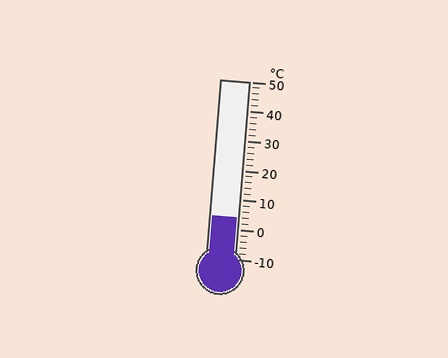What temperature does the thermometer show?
The thermometer shows approximately 4°C.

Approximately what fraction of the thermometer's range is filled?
The thermometer is filled to approximately 25% of its range.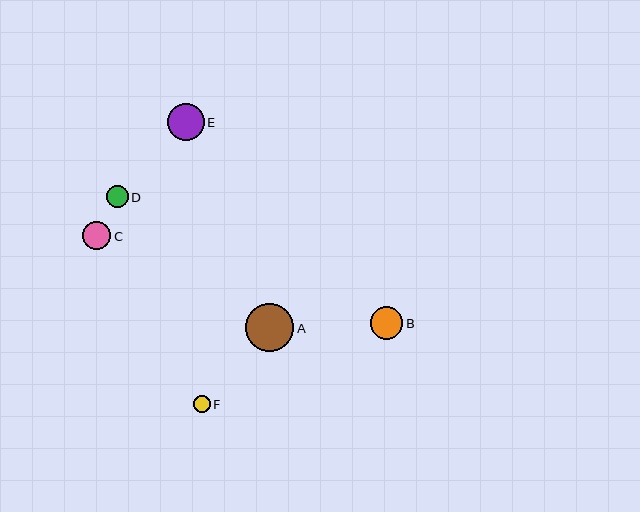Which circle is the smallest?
Circle F is the smallest with a size of approximately 17 pixels.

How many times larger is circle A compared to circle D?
Circle A is approximately 2.2 times the size of circle D.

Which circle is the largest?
Circle A is the largest with a size of approximately 48 pixels.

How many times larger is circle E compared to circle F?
Circle E is approximately 2.2 times the size of circle F.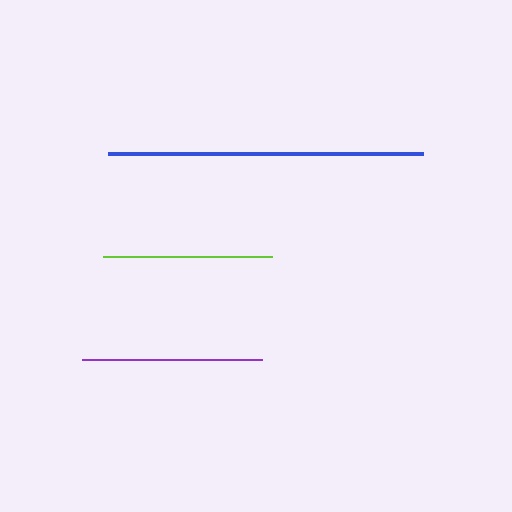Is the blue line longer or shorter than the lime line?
The blue line is longer than the lime line.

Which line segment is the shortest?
The lime line is the shortest at approximately 169 pixels.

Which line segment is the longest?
The blue line is the longest at approximately 315 pixels.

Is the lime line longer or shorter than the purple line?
The purple line is longer than the lime line.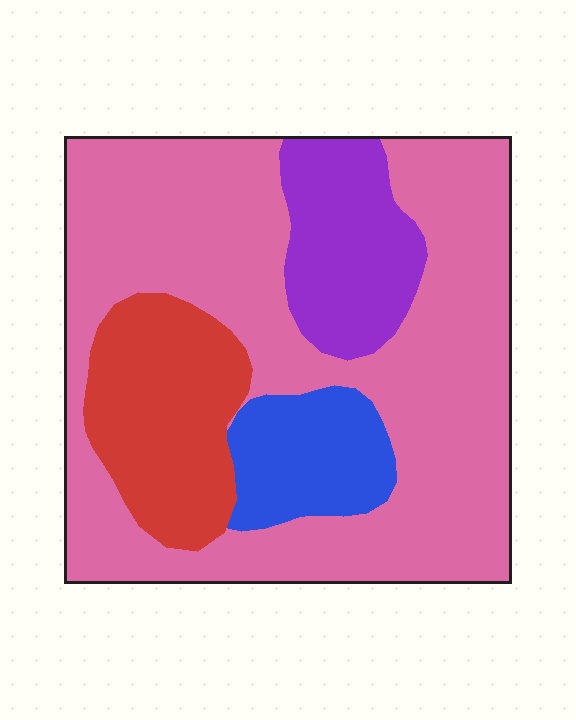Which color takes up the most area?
Pink, at roughly 60%.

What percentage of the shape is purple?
Purple takes up less than a sixth of the shape.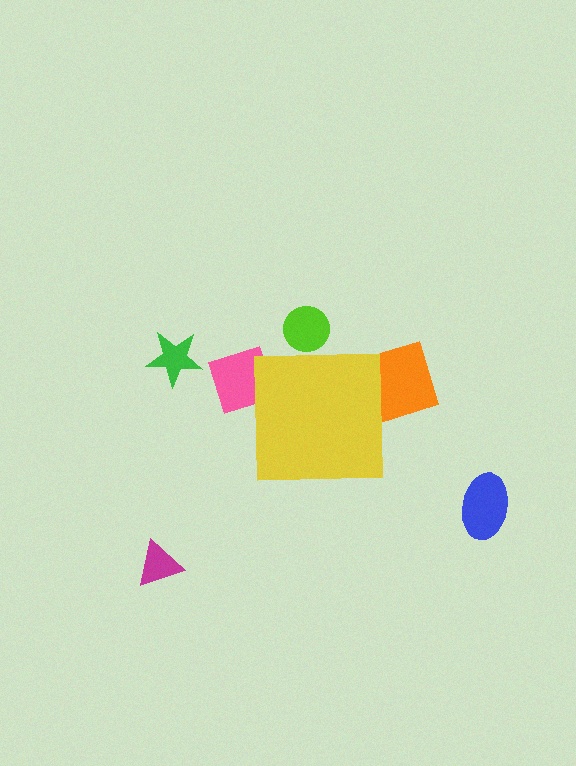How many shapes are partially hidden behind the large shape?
3 shapes are partially hidden.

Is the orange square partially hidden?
Yes, the orange square is partially hidden behind the yellow square.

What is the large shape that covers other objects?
A yellow square.